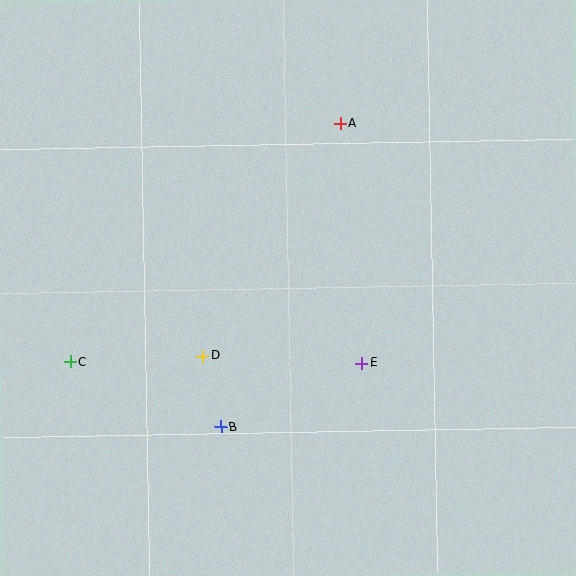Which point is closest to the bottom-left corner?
Point C is closest to the bottom-left corner.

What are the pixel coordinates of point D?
Point D is at (203, 356).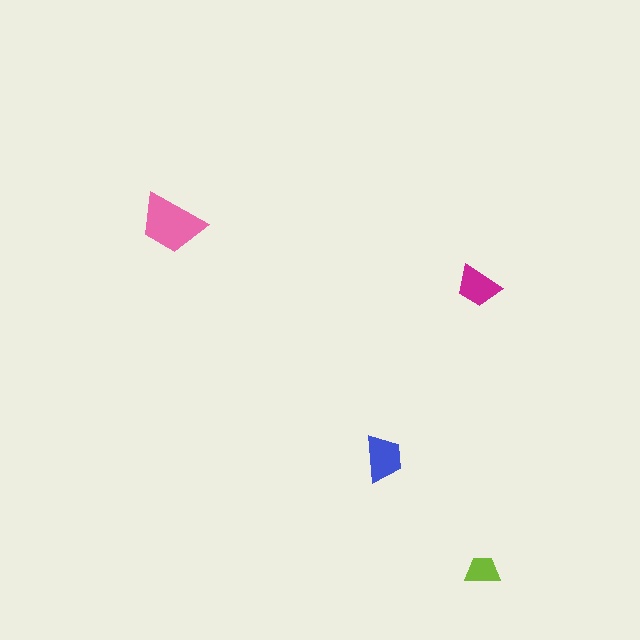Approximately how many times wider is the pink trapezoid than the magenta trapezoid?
About 1.5 times wider.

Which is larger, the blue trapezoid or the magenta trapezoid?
The blue one.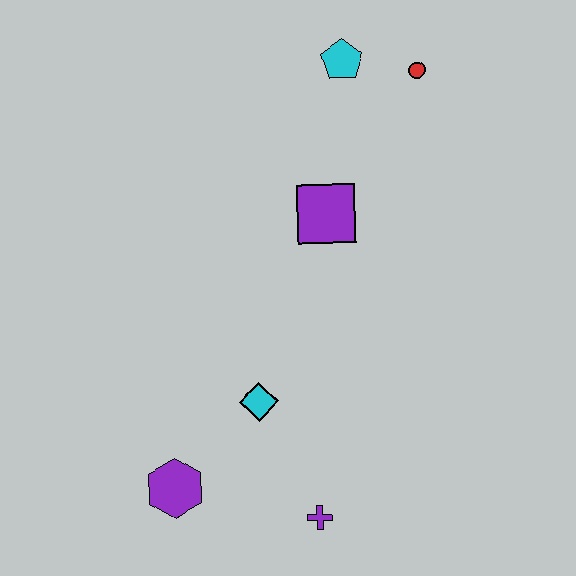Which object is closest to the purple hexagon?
The cyan diamond is closest to the purple hexagon.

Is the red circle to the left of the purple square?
No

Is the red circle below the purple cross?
No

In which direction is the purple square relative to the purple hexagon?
The purple square is above the purple hexagon.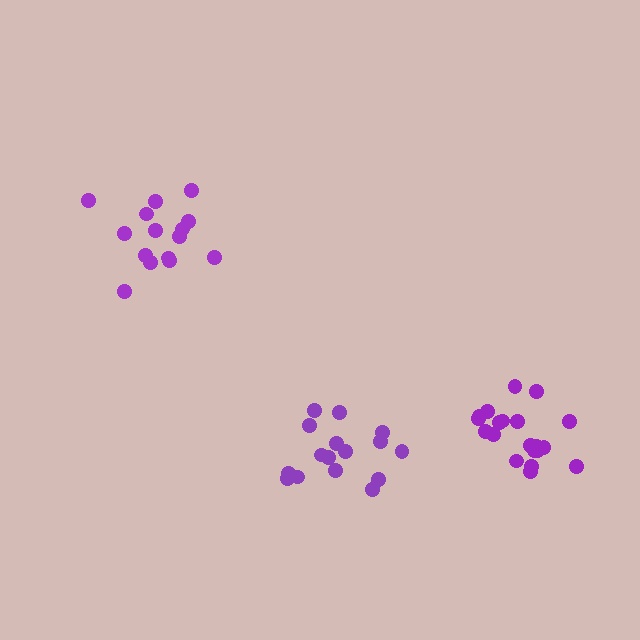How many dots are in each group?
Group 1: 15 dots, Group 2: 20 dots, Group 3: 16 dots (51 total).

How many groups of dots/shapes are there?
There are 3 groups.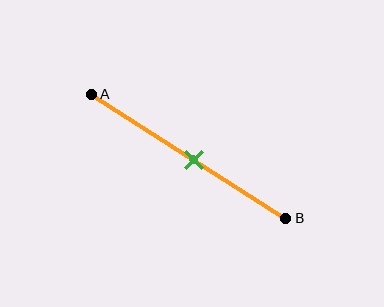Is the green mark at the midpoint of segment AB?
Yes, the mark is approximately at the midpoint.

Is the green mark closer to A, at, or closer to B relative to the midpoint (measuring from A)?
The green mark is approximately at the midpoint of segment AB.